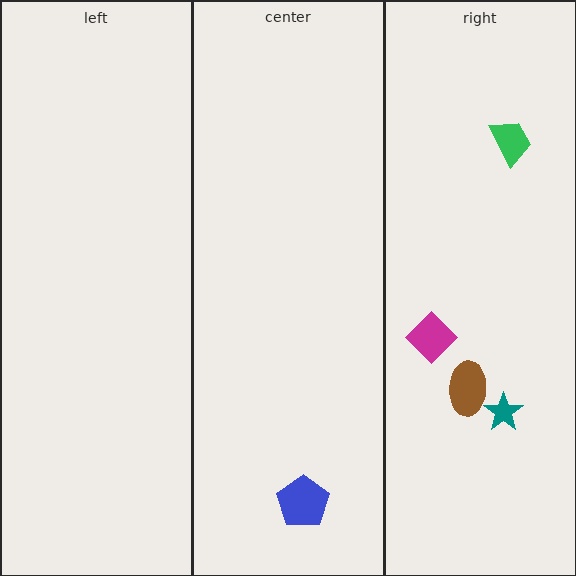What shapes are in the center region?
The blue pentagon.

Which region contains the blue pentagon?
The center region.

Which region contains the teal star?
The right region.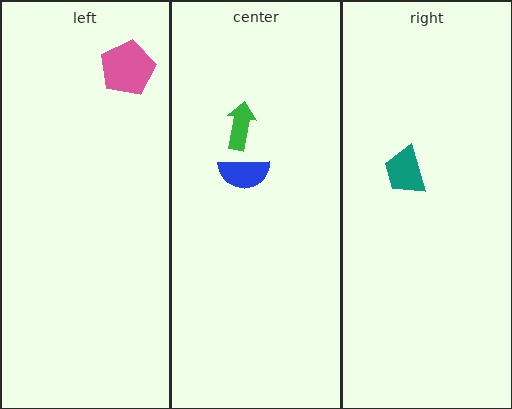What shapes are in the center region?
The green arrow, the blue semicircle.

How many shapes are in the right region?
1.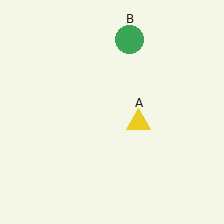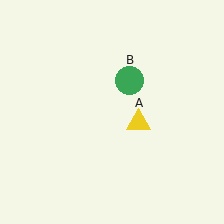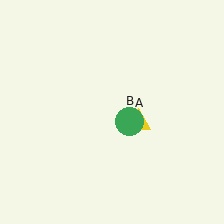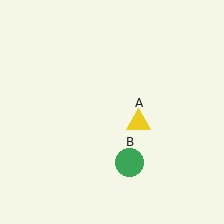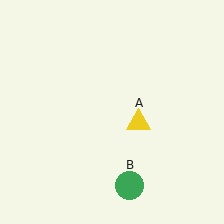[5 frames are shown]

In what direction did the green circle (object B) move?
The green circle (object B) moved down.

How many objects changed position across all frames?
1 object changed position: green circle (object B).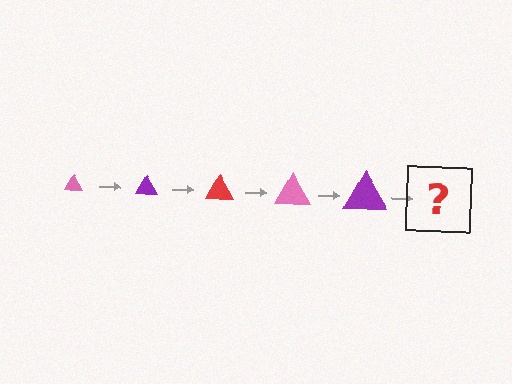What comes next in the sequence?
The next element should be a red triangle, larger than the previous one.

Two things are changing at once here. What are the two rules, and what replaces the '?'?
The two rules are that the triangle grows larger each step and the color cycles through pink, purple, and red. The '?' should be a red triangle, larger than the previous one.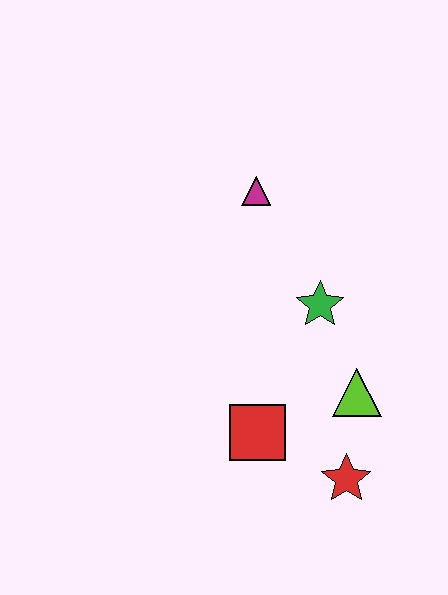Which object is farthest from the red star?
The magenta triangle is farthest from the red star.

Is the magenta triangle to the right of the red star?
No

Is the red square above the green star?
No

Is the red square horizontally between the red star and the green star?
No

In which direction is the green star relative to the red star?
The green star is above the red star.